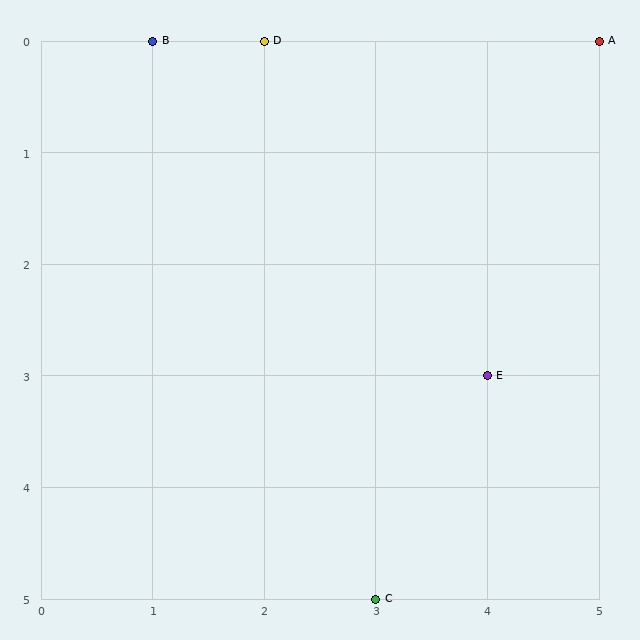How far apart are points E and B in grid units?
Points E and B are 3 columns and 3 rows apart (about 4.2 grid units diagonally).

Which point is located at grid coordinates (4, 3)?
Point E is at (4, 3).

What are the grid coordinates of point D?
Point D is at grid coordinates (2, 0).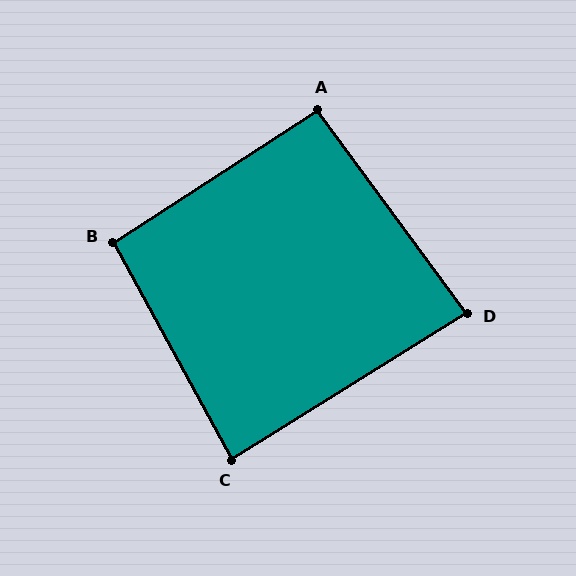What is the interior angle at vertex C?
Approximately 87 degrees (approximately right).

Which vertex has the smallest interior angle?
D, at approximately 86 degrees.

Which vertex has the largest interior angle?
B, at approximately 94 degrees.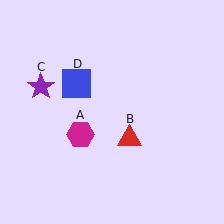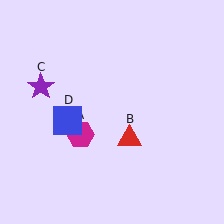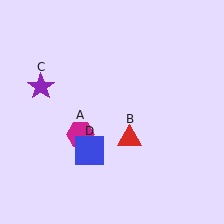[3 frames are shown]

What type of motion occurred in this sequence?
The blue square (object D) rotated counterclockwise around the center of the scene.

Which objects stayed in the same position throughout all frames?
Magenta hexagon (object A) and red triangle (object B) and purple star (object C) remained stationary.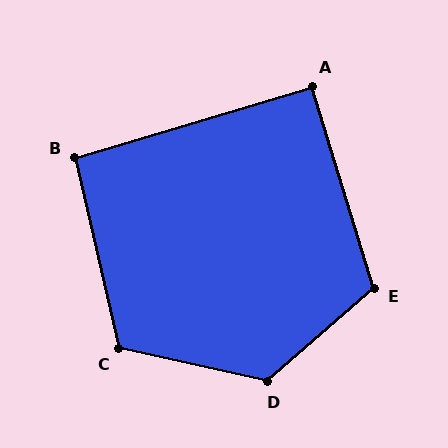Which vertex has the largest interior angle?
D, at approximately 126 degrees.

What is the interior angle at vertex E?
Approximately 114 degrees (obtuse).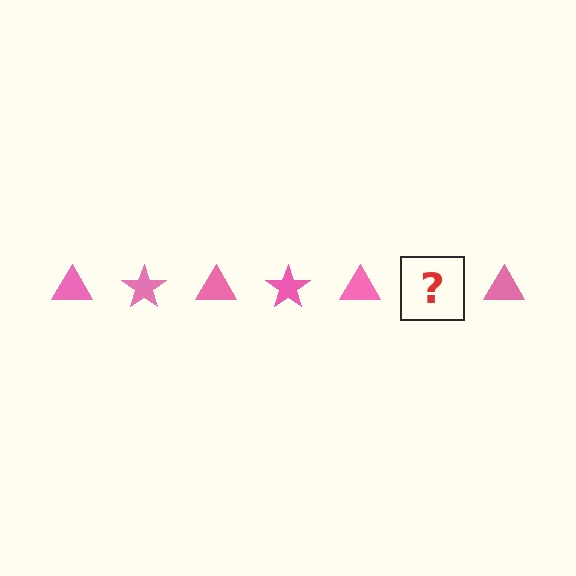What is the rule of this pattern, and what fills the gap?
The rule is that the pattern cycles through triangle, star shapes in pink. The gap should be filled with a pink star.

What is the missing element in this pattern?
The missing element is a pink star.